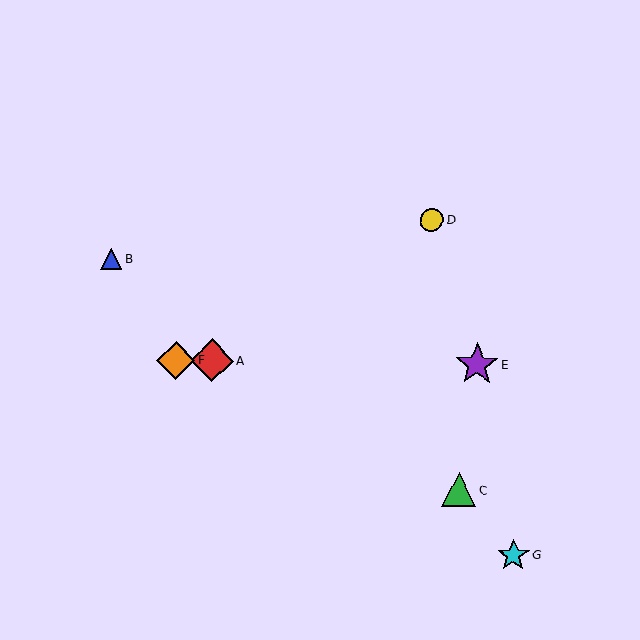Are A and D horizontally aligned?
No, A is at y≈360 and D is at y≈220.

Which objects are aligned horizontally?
Objects A, E, F are aligned horizontally.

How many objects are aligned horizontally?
3 objects (A, E, F) are aligned horizontally.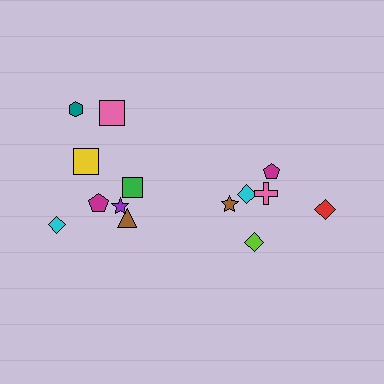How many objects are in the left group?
There are 8 objects.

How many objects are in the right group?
There are 6 objects.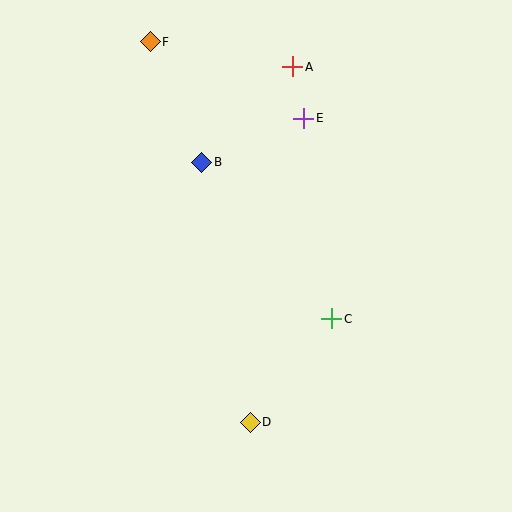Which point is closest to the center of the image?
Point C at (332, 319) is closest to the center.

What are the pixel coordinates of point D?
Point D is at (250, 422).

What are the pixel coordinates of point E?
Point E is at (304, 118).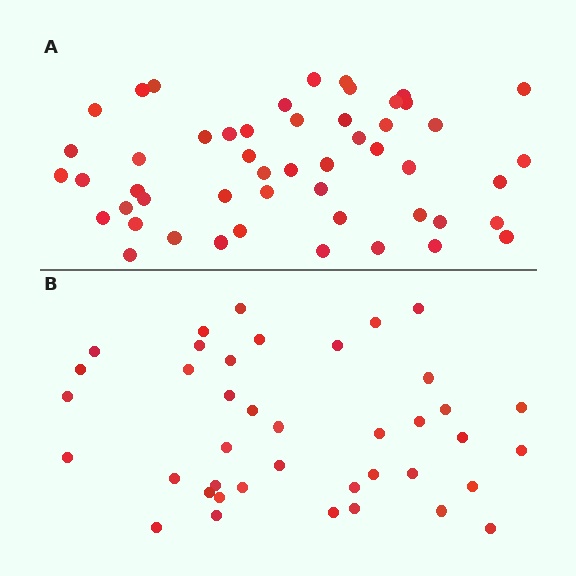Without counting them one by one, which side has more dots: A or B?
Region A (the top region) has more dots.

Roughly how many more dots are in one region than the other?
Region A has roughly 12 or so more dots than region B.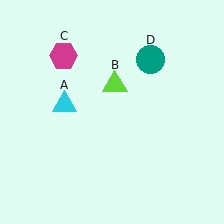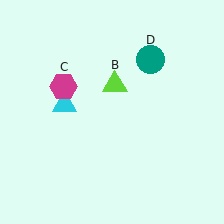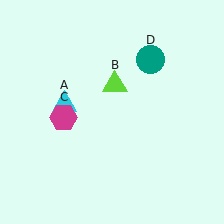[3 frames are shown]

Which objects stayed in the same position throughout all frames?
Cyan triangle (object A) and lime triangle (object B) and teal circle (object D) remained stationary.